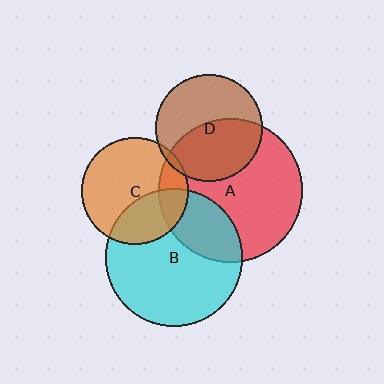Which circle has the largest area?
Circle A (red).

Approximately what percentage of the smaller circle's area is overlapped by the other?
Approximately 30%.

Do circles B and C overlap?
Yes.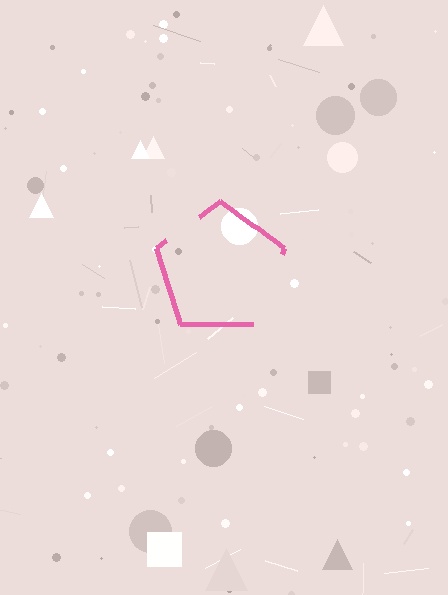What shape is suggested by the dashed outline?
The dashed outline suggests a pentagon.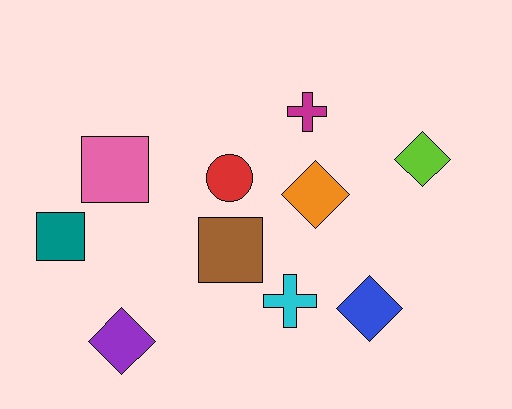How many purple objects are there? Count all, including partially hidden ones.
There is 1 purple object.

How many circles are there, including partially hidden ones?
There is 1 circle.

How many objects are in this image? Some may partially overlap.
There are 10 objects.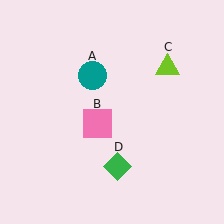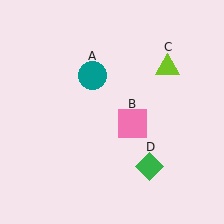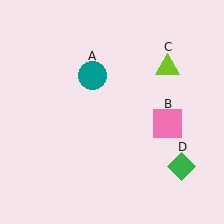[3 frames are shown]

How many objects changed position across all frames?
2 objects changed position: pink square (object B), green diamond (object D).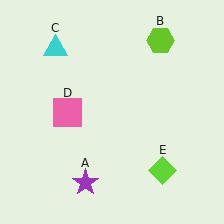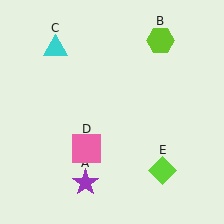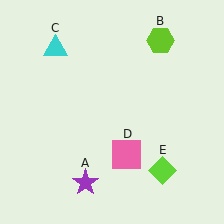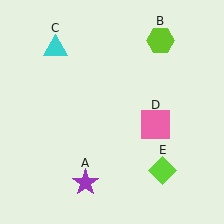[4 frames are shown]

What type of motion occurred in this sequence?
The pink square (object D) rotated counterclockwise around the center of the scene.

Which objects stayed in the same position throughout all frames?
Purple star (object A) and lime hexagon (object B) and cyan triangle (object C) and lime diamond (object E) remained stationary.